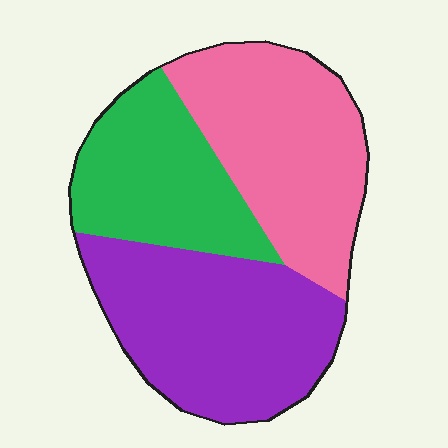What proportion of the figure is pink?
Pink takes up between a quarter and a half of the figure.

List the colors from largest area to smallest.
From largest to smallest: purple, pink, green.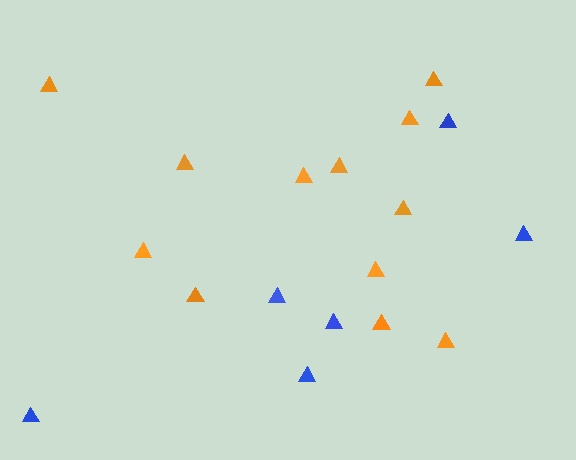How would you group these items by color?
There are 2 groups: one group of blue triangles (6) and one group of orange triangles (12).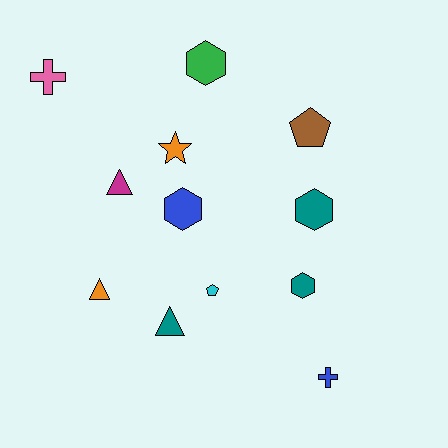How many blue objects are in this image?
There are 2 blue objects.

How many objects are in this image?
There are 12 objects.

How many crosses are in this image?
There are 2 crosses.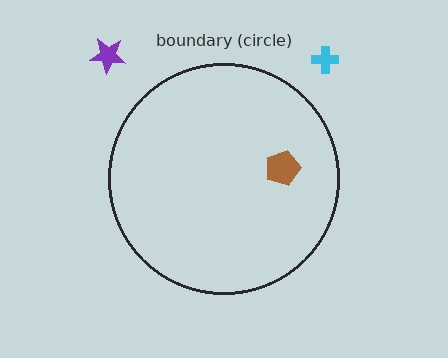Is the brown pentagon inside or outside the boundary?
Inside.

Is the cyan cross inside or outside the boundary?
Outside.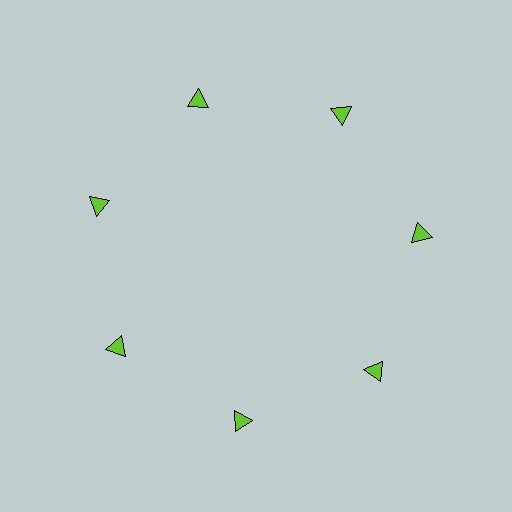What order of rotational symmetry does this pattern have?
This pattern has 7-fold rotational symmetry.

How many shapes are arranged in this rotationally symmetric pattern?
There are 7 shapes, arranged in 7 groups of 1.